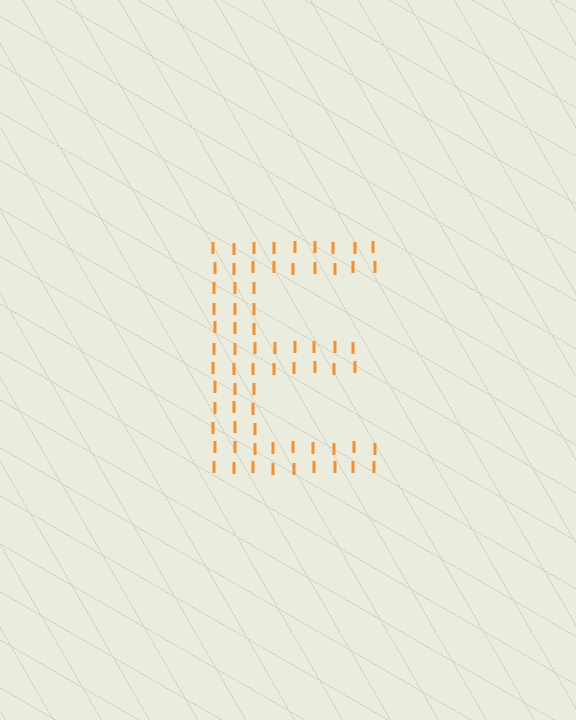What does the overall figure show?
The overall figure shows the letter E.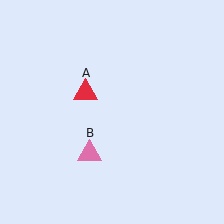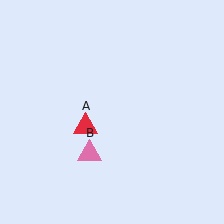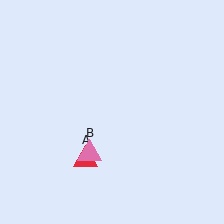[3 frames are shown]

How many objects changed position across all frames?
1 object changed position: red triangle (object A).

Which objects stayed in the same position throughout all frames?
Pink triangle (object B) remained stationary.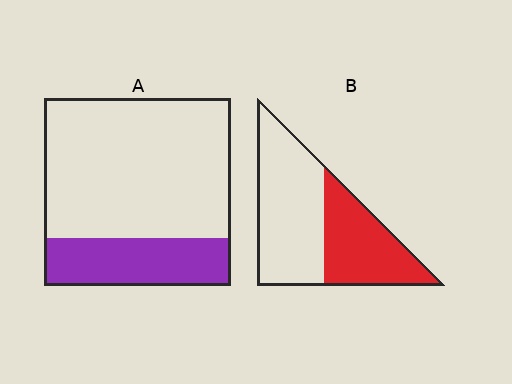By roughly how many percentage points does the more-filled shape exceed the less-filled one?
By roughly 15 percentage points (B over A).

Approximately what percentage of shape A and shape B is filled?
A is approximately 25% and B is approximately 40%.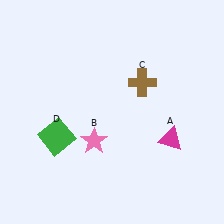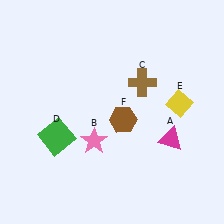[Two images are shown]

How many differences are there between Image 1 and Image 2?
There are 2 differences between the two images.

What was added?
A yellow diamond (E), a brown hexagon (F) were added in Image 2.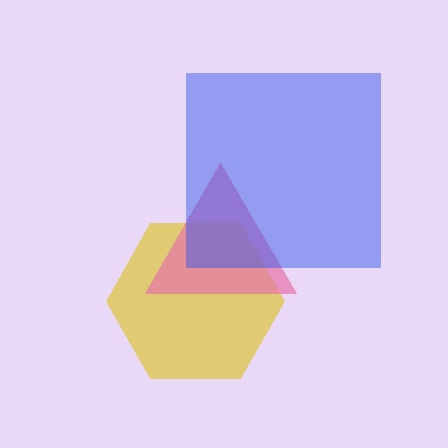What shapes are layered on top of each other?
The layered shapes are: a yellow hexagon, a pink triangle, a blue square.